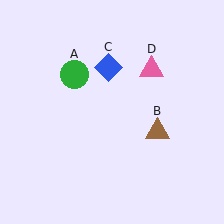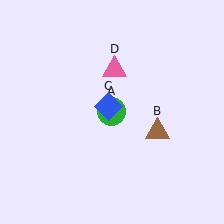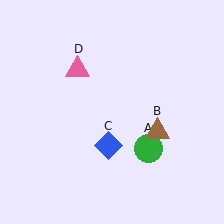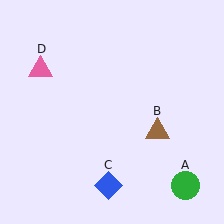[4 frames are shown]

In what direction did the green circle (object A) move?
The green circle (object A) moved down and to the right.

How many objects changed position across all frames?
3 objects changed position: green circle (object A), blue diamond (object C), pink triangle (object D).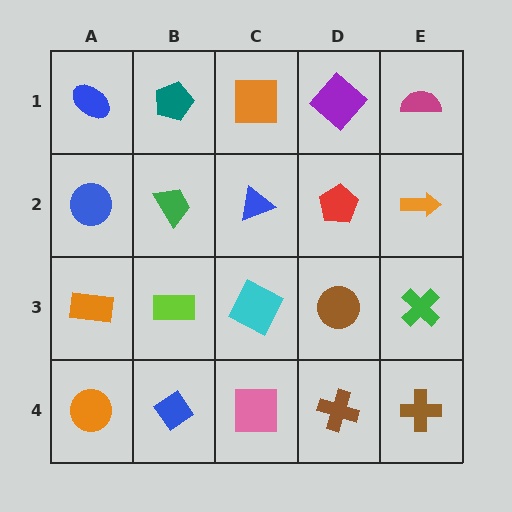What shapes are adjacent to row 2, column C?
An orange square (row 1, column C), a cyan square (row 3, column C), a green trapezoid (row 2, column B), a red pentagon (row 2, column D).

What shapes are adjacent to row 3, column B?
A green trapezoid (row 2, column B), a blue diamond (row 4, column B), an orange rectangle (row 3, column A), a cyan square (row 3, column C).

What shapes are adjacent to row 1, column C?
A blue triangle (row 2, column C), a teal pentagon (row 1, column B), a purple diamond (row 1, column D).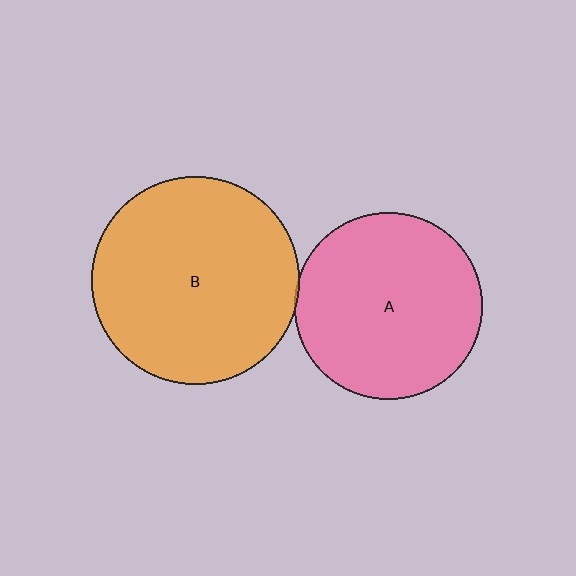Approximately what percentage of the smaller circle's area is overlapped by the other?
Approximately 5%.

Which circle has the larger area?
Circle B (orange).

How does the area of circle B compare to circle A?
Approximately 1.2 times.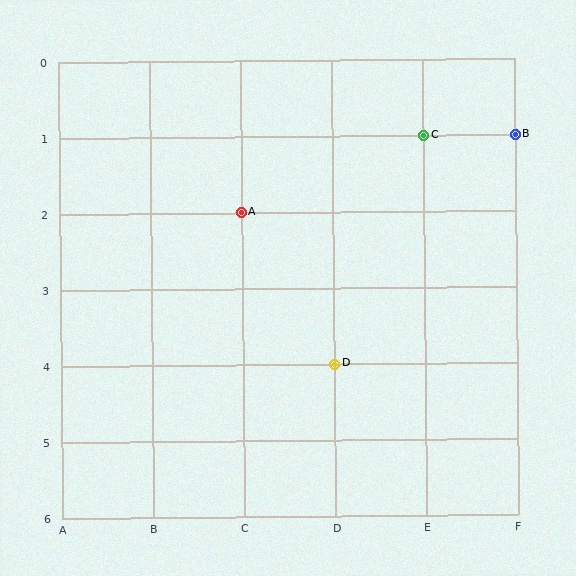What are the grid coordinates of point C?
Point C is at grid coordinates (E, 1).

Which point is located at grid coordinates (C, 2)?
Point A is at (C, 2).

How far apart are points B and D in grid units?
Points B and D are 2 columns and 3 rows apart (about 3.6 grid units diagonally).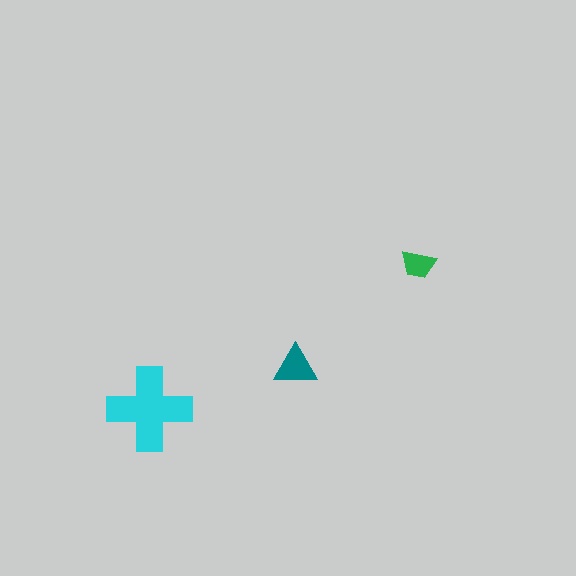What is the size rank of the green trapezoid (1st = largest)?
3rd.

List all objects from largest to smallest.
The cyan cross, the teal triangle, the green trapezoid.